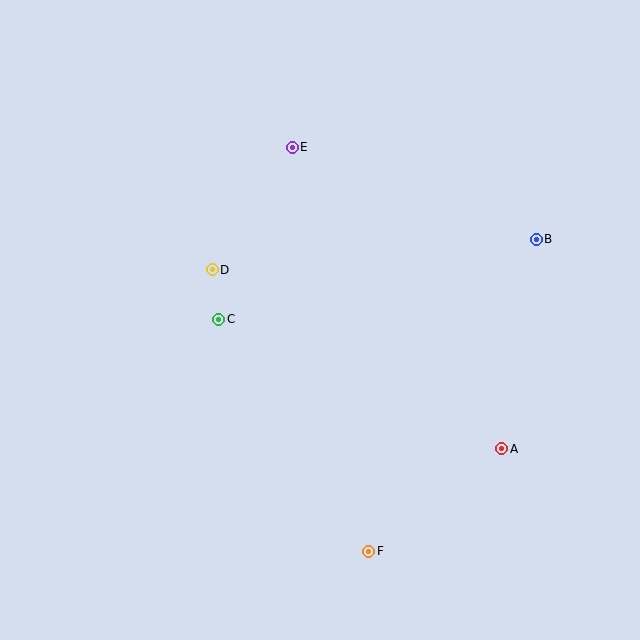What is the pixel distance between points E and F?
The distance between E and F is 411 pixels.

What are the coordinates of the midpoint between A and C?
The midpoint between A and C is at (360, 384).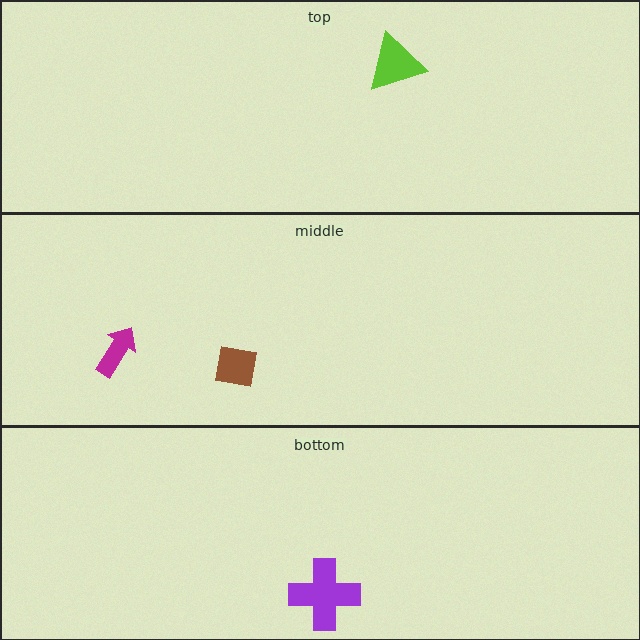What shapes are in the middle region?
The brown square, the magenta arrow.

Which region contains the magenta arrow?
The middle region.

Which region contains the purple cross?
The bottom region.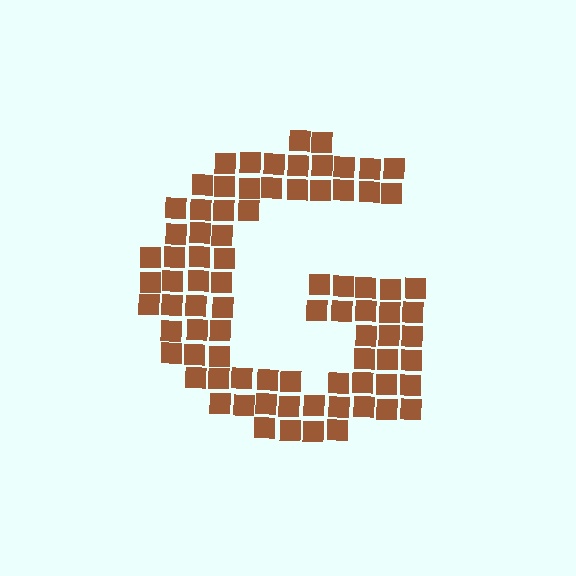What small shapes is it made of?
It is made of small squares.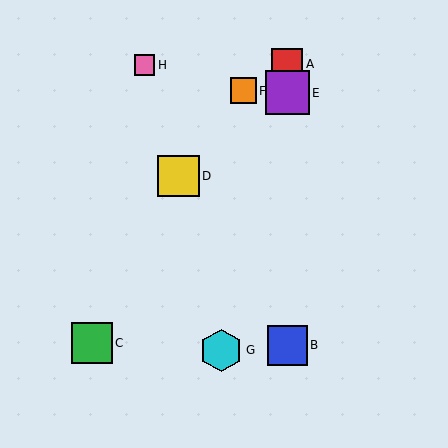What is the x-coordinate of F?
Object F is at x≈243.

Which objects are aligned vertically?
Objects A, B, E are aligned vertically.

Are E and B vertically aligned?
Yes, both are at x≈287.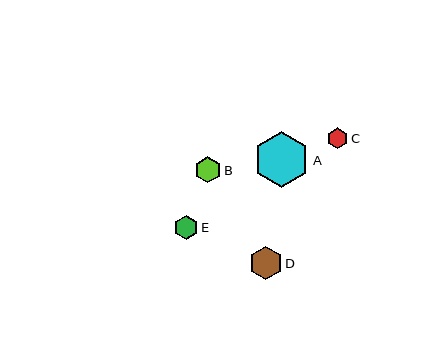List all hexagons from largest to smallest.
From largest to smallest: A, D, B, E, C.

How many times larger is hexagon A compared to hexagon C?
Hexagon A is approximately 2.7 times the size of hexagon C.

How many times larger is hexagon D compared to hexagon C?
Hexagon D is approximately 1.6 times the size of hexagon C.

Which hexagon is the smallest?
Hexagon C is the smallest with a size of approximately 21 pixels.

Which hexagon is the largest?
Hexagon A is the largest with a size of approximately 56 pixels.